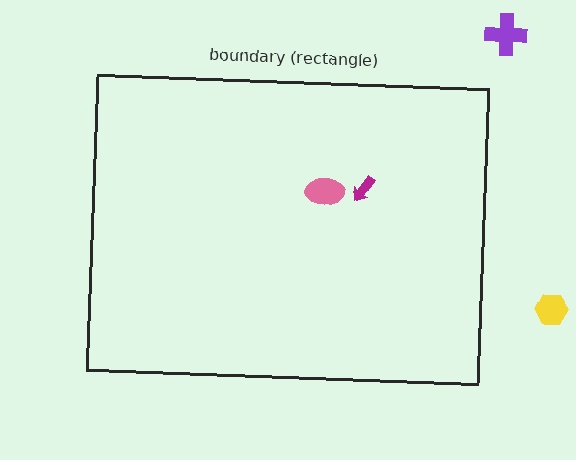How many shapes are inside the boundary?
2 inside, 2 outside.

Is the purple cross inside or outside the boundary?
Outside.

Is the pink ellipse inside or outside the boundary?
Inside.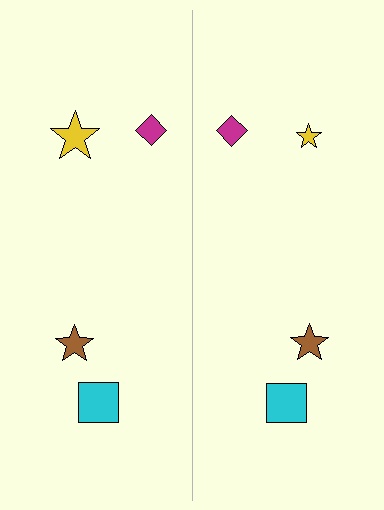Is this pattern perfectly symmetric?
No, the pattern is not perfectly symmetric. The yellow star on the right side has a different size than its mirror counterpart.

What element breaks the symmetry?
The yellow star on the right side has a different size than its mirror counterpart.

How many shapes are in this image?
There are 8 shapes in this image.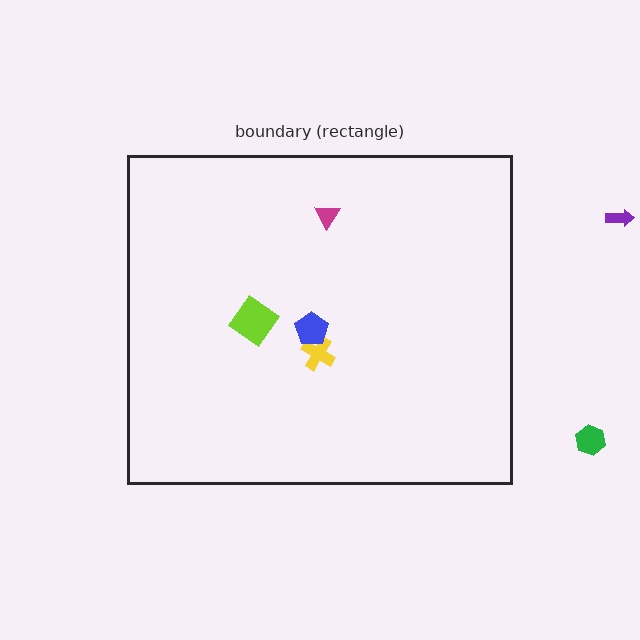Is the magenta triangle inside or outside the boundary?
Inside.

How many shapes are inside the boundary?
4 inside, 2 outside.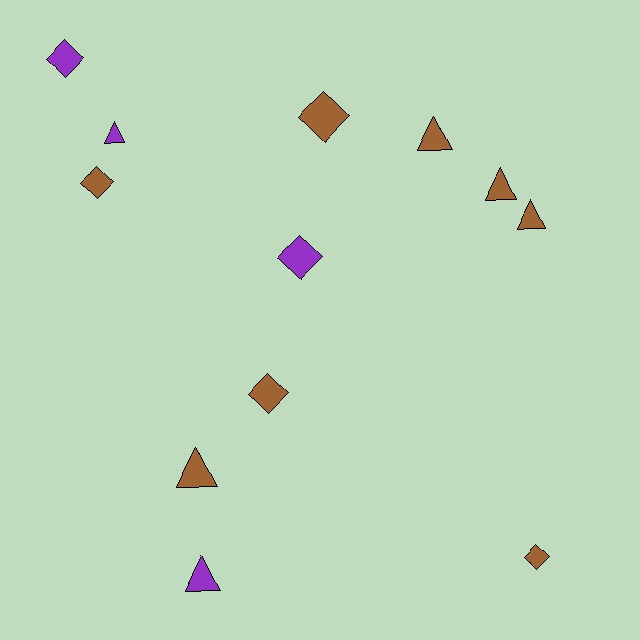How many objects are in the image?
There are 12 objects.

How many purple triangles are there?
There are 2 purple triangles.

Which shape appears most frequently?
Triangle, with 6 objects.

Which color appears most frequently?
Brown, with 8 objects.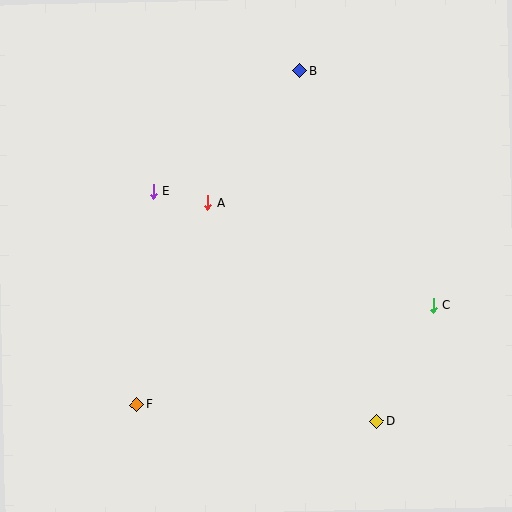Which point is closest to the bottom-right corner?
Point D is closest to the bottom-right corner.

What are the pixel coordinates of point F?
Point F is at (137, 405).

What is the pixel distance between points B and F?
The distance between B and F is 372 pixels.